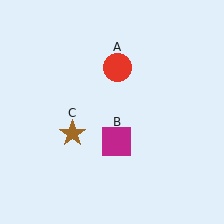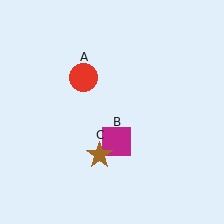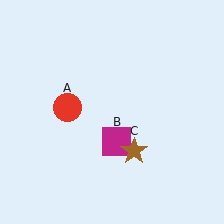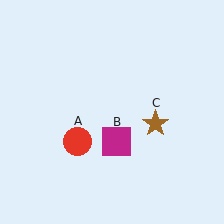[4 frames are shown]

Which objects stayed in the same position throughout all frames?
Magenta square (object B) remained stationary.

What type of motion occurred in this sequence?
The red circle (object A), brown star (object C) rotated counterclockwise around the center of the scene.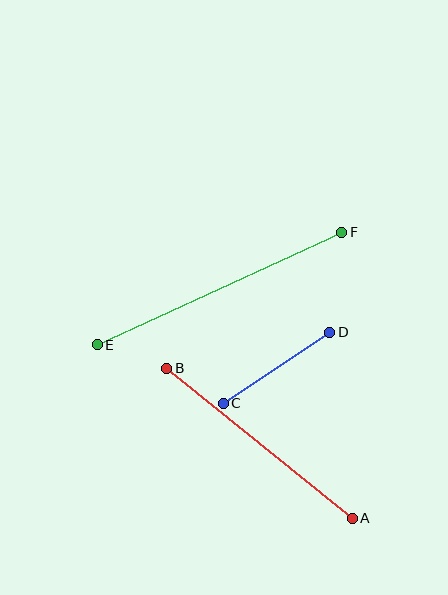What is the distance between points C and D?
The distance is approximately 128 pixels.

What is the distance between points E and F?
The distance is approximately 269 pixels.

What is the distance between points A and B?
The distance is approximately 239 pixels.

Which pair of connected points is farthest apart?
Points E and F are farthest apart.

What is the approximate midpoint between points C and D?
The midpoint is at approximately (276, 368) pixels.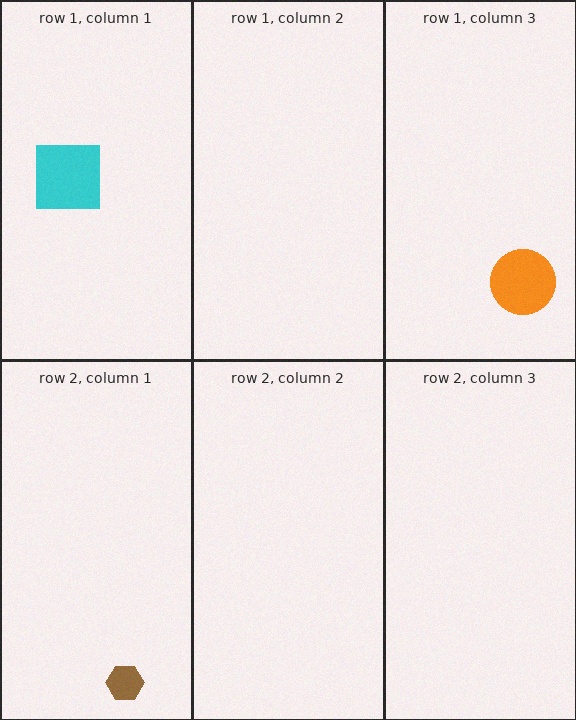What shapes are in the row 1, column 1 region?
The cyan square.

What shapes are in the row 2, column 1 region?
The brown hexagon.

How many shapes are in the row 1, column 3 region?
1.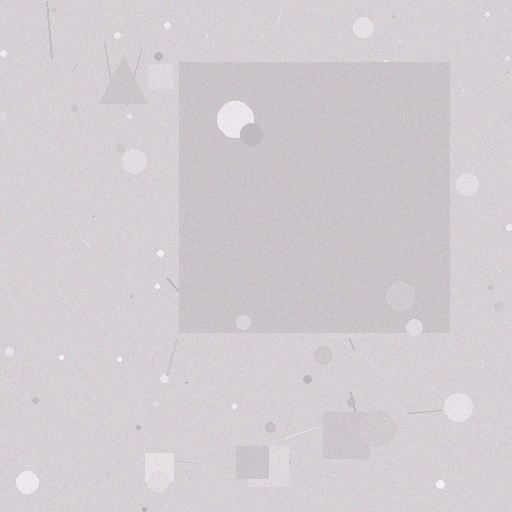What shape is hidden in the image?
A square is hidden in the image.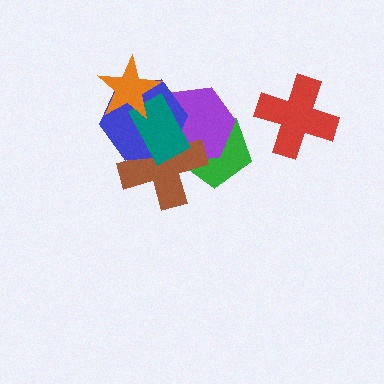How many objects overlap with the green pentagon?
3 objects overlap with the green pentagon.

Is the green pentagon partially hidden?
Yes, it is partially covered by another shape.